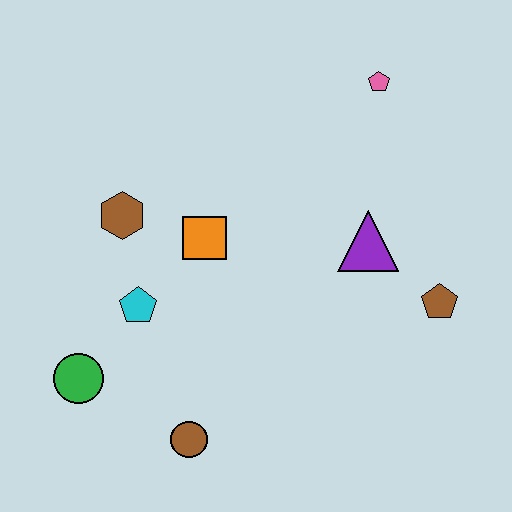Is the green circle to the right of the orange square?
No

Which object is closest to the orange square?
The brown hexagon is closest to the orange square.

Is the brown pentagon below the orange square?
Yes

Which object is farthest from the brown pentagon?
The green circle is farthest from the brown pentagon.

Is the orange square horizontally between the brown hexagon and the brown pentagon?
Yes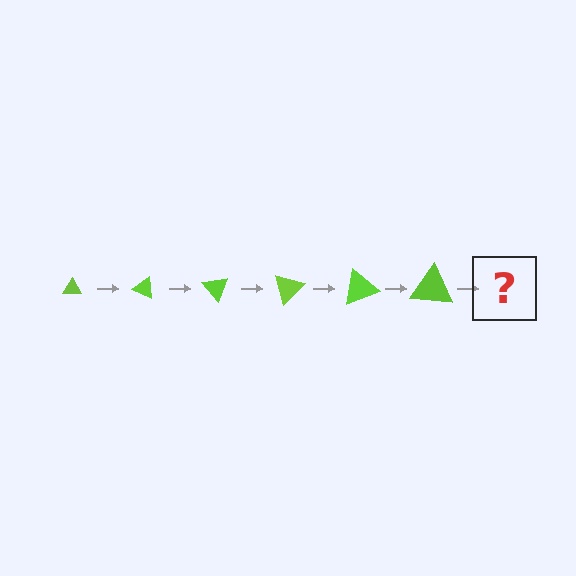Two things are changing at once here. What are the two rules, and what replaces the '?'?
The two rules are that the triangle grows larger each step and it rotates 25 degrees each step. The '?' should be a triangle, larger than the previous one and rotated 150 degrees from the start.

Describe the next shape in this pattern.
It should be a triangle, larger than the previous one and rotated 150 degrees from the start.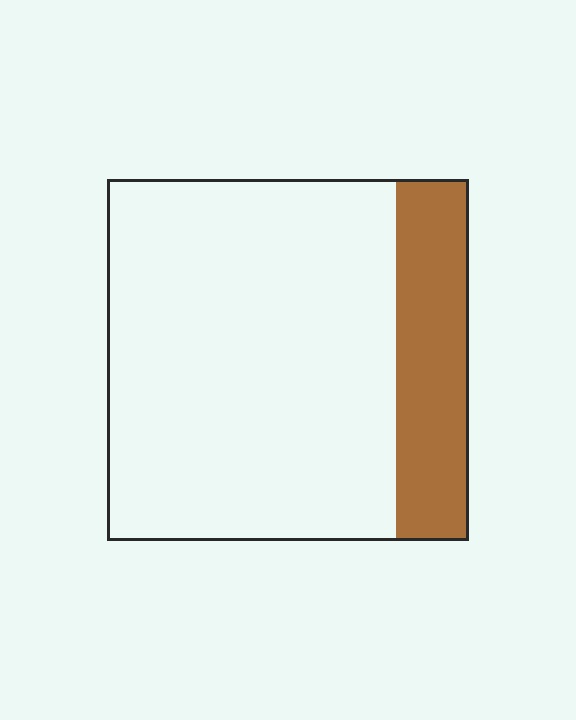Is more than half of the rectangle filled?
No.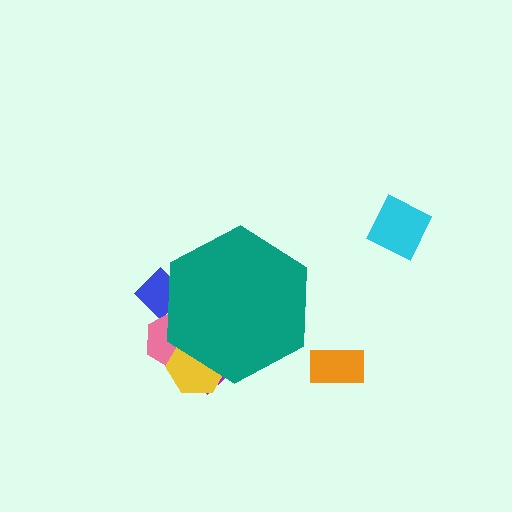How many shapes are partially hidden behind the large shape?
4 shapes are partially hidden.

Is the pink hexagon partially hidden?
Yes, the pink hexagon is partially hidden behind the teal hexagon.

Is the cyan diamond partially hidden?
No, the cyan diamond is fully visible.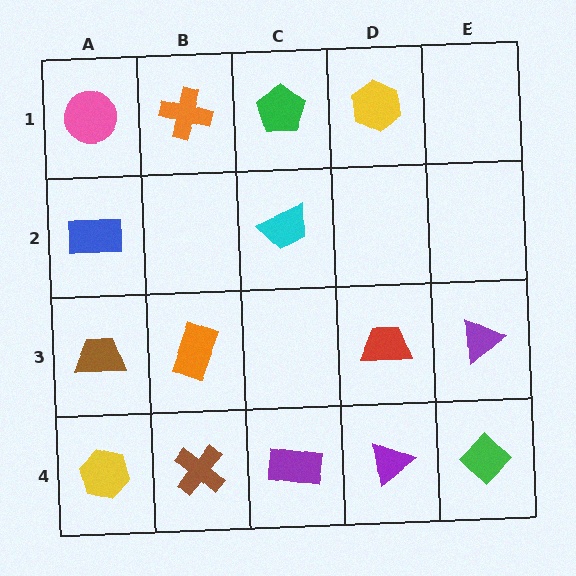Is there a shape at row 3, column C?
No, that cell is empty.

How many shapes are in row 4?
5 shapes.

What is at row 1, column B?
An orange cross.